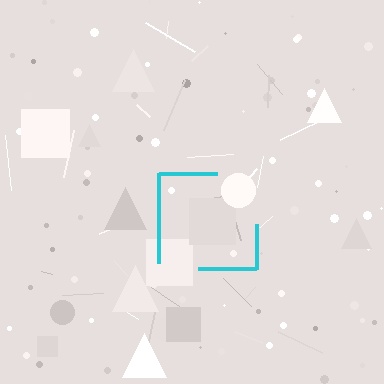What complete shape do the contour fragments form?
The contour fragments form a square.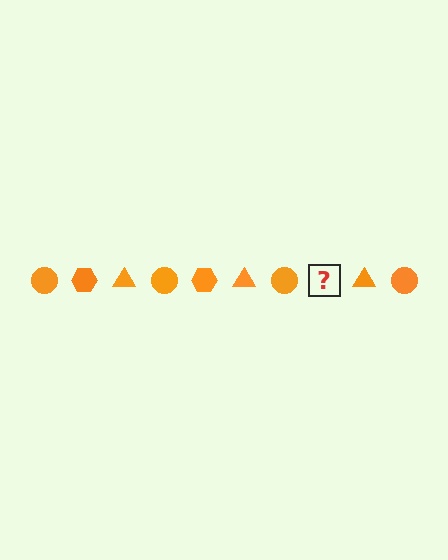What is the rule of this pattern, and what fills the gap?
The rule is that the pattern cycles through circle, hexagon, triangle shapes in orange. The gap should be filled with an orange hexagon.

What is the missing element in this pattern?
The missing element is an orange hexagon.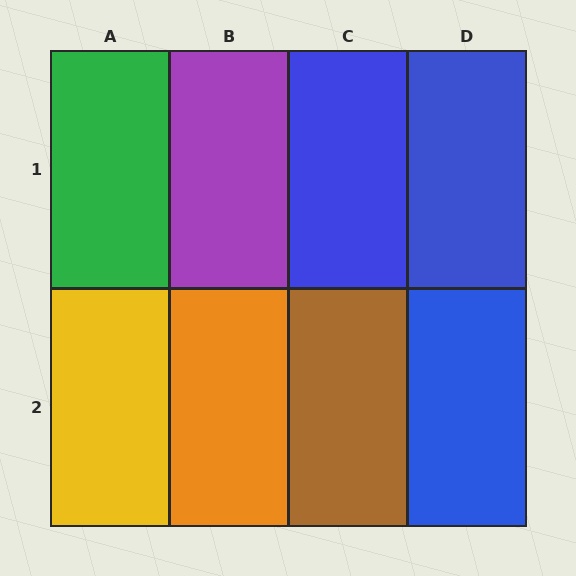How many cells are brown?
1 cell is brown.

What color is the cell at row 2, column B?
Orange.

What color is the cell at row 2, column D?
Blue.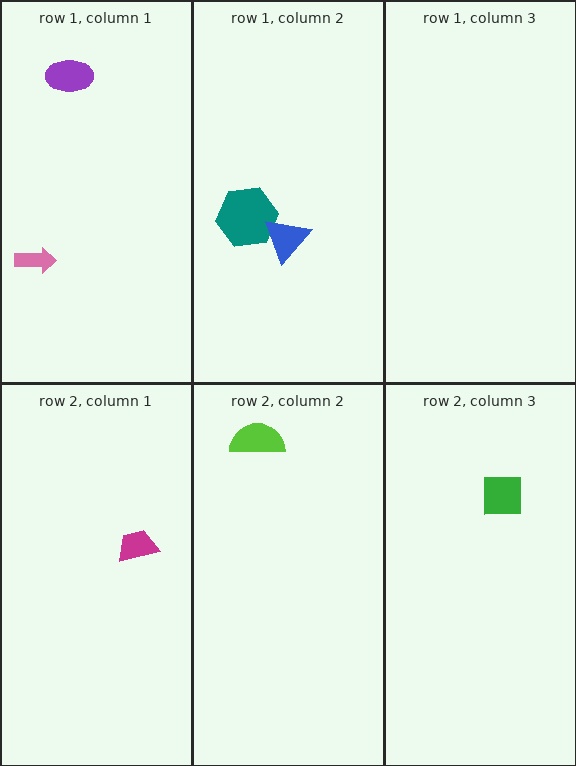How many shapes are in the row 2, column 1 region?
1.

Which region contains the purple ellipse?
The row 1, column 1 region.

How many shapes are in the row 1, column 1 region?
2.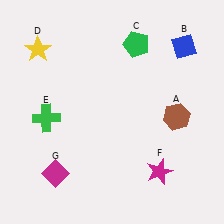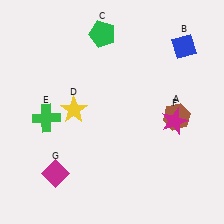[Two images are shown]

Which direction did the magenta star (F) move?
The magenta star (F) moved up.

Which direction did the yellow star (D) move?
The yellow star (D) moved down.